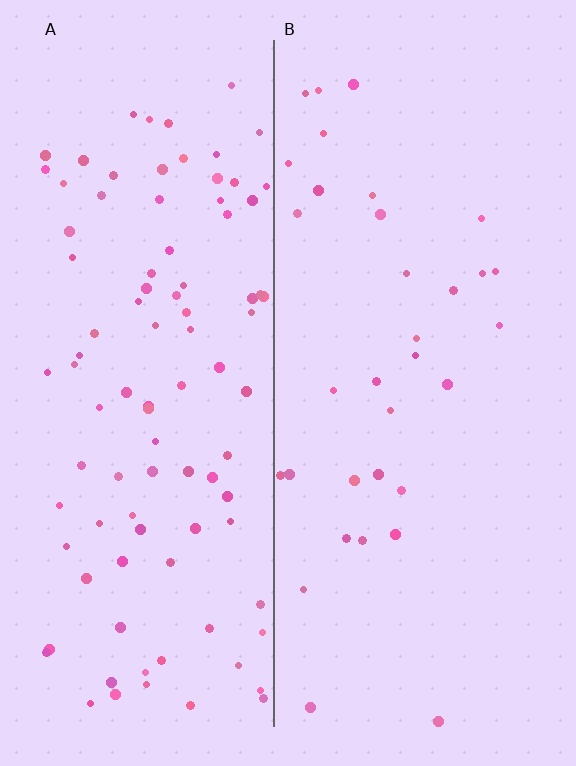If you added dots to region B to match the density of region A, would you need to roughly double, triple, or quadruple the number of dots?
Approximately triple.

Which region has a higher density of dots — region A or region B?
A (the left).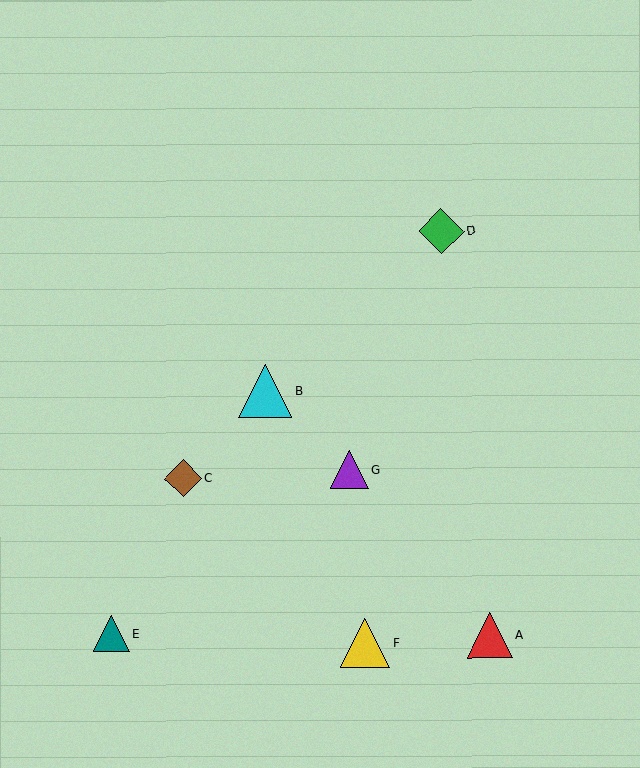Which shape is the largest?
The cyan triangle (labeled B) is the largest.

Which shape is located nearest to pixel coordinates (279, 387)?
The cyan triangle (labeled B) at (265, 391) is nearest to that location.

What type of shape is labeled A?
Shape A is a red triangle.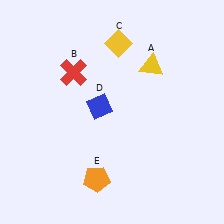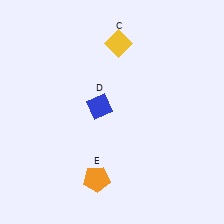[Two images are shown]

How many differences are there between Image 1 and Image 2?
There are 2 differences between the two images.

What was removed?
The yellow triangle (A), the red cross (B) were removed in Image 2.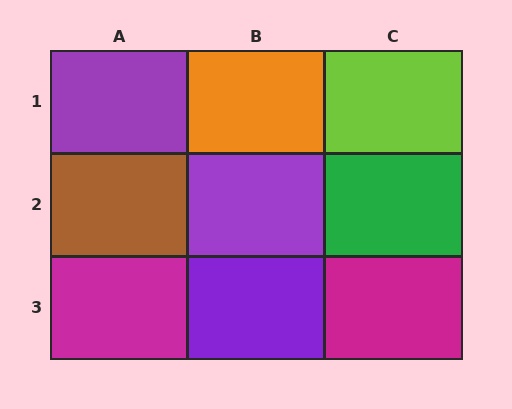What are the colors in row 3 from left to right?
Magenta, purple, magenta.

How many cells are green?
1 cell is green.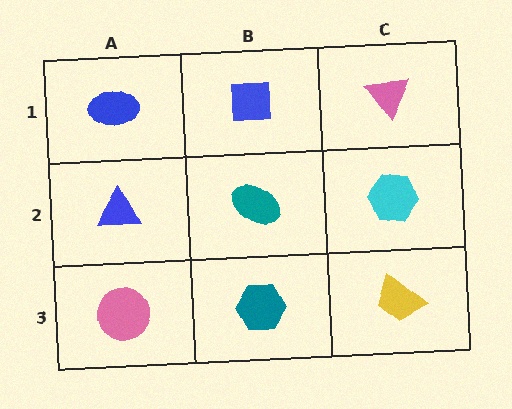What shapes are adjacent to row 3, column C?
A cyan hexagon (row 2, column C), a teal hexagon (row 3, column B).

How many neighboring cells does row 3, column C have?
2.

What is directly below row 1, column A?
A blue triangle.